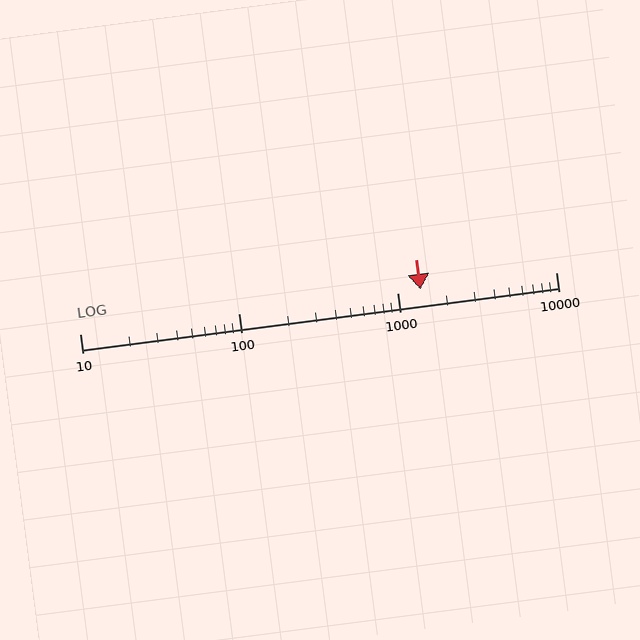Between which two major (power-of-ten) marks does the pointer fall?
The pointer is between 1000 and 10000.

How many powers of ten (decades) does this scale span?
The scale spans 3 decades, from 10 to 10000.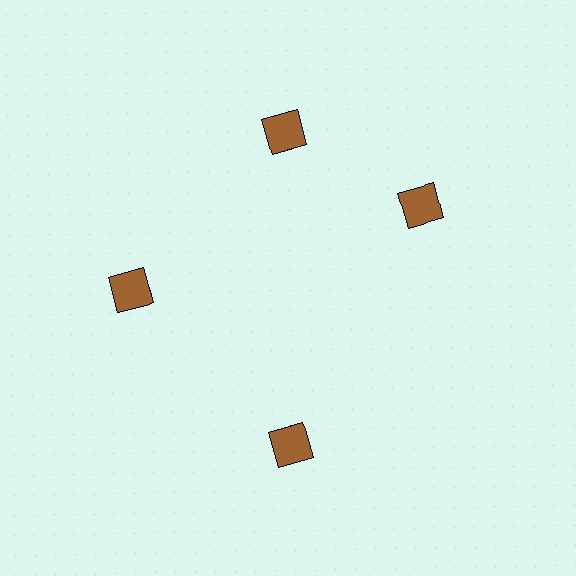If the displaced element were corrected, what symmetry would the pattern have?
It would have 4-fold rotational symmetry — the pattern would map onto itself every 90 degrees.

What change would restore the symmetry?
The symmetry would be restored by rotating it back into even spacing with its neighbors so that all 4 squares sit at equal angles and equal distance from the center.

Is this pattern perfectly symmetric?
No. The 4 brown squares are arranged in a ring, but one element near the 3 o'clock position is rotated out of alignment along the ring, breaking the 4-fold rotational symmetry.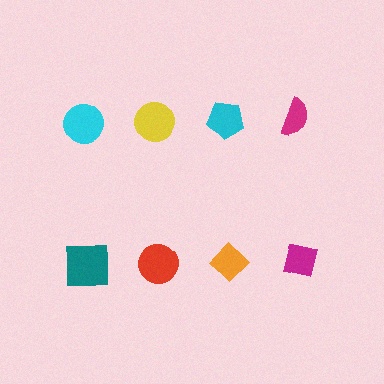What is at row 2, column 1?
A teal square.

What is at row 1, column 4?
A magenta semicircle.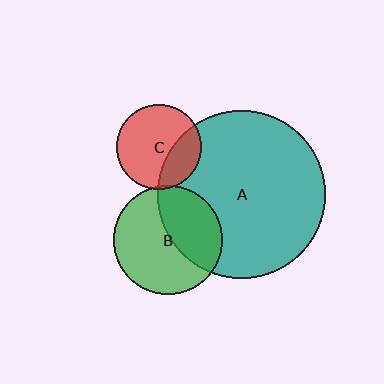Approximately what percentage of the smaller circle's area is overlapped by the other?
Approximately 5%.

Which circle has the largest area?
Circle A (teal).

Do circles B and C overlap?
Yes.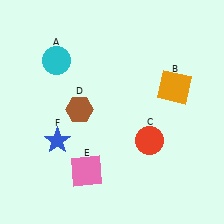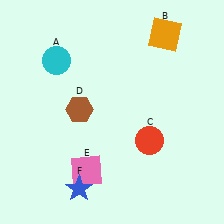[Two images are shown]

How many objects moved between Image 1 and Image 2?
2 objects moved between the two images.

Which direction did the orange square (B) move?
The orange square (B) moved up.